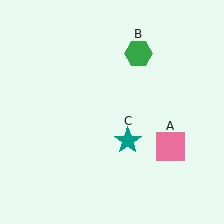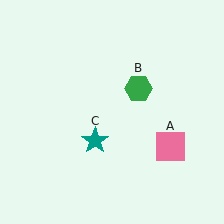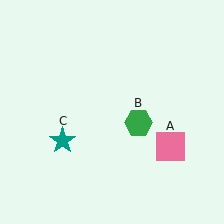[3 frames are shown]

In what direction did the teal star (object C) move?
The teal star (object C) moved left.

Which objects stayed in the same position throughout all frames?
Pink square (object A) remained stationary.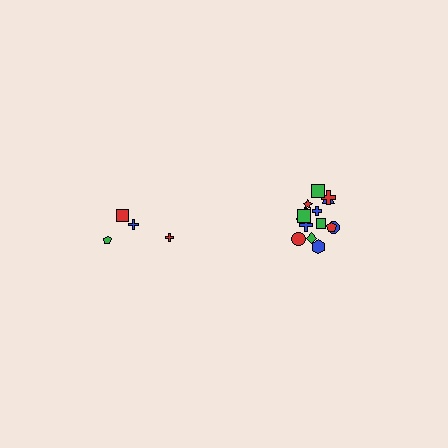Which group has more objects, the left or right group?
The right group.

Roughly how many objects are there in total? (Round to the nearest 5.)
Roughly 20 objects in total.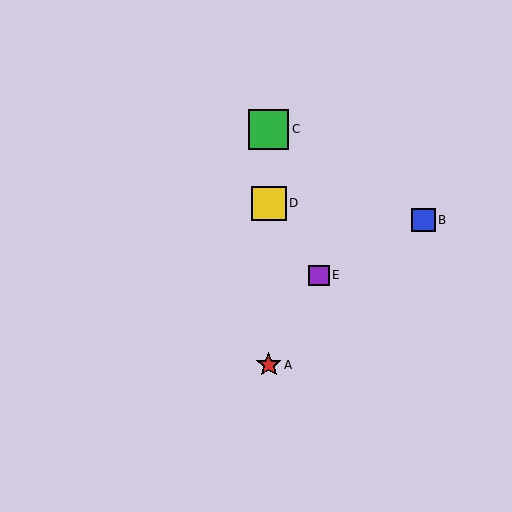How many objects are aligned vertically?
3 objects (A, C, D) are aligned vertically.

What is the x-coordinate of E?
Object E is at x≈319.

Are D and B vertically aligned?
No, D is at x≈269 and B is at x≈424.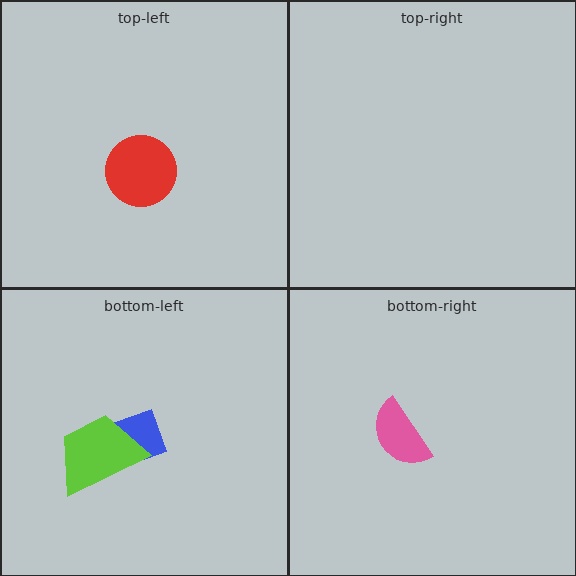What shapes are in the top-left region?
The red circle.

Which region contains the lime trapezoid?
The bottom-left region.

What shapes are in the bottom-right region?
The pink semicircle.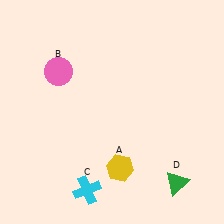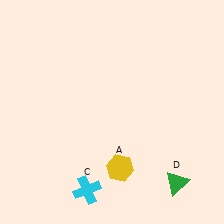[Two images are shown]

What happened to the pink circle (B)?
The pink circle (B) was removed in Image 2. It was in the top-left area of Image 1.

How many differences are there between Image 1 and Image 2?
There is 1 difference between the two images.